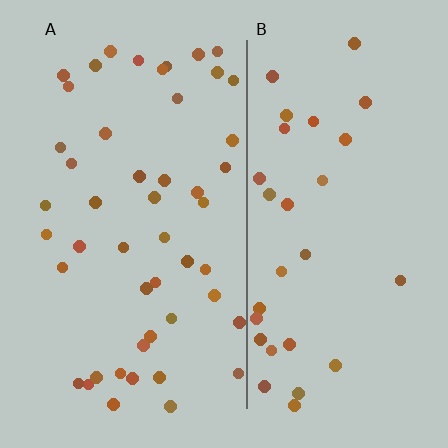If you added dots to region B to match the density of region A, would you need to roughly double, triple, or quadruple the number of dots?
Approximately double.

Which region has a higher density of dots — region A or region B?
A (the left).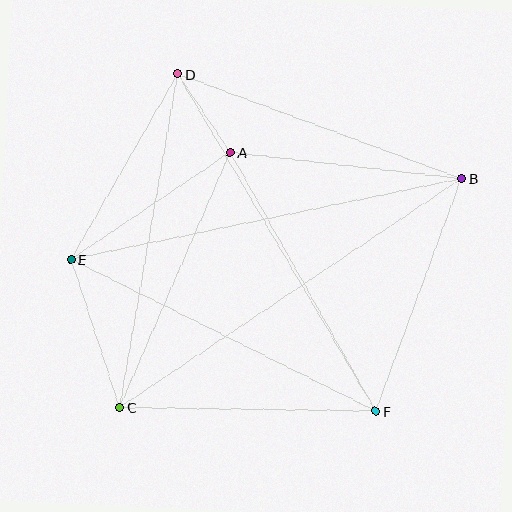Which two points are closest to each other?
Points A and D are closest to each other.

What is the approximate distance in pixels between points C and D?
The distance between C and D is approximately 338 pixels.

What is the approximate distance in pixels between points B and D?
The distance between B and D is approximately 302 pixels.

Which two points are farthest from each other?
Points B and C are farthest from each other.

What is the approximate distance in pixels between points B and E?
The distance between B and E is approximately 399 pixels.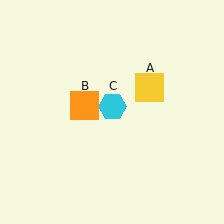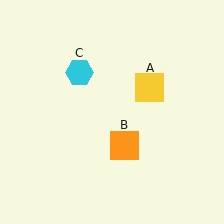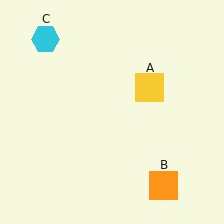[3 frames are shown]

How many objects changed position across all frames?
2 objects changed position: orange square (object B), cyan hexagon (object C).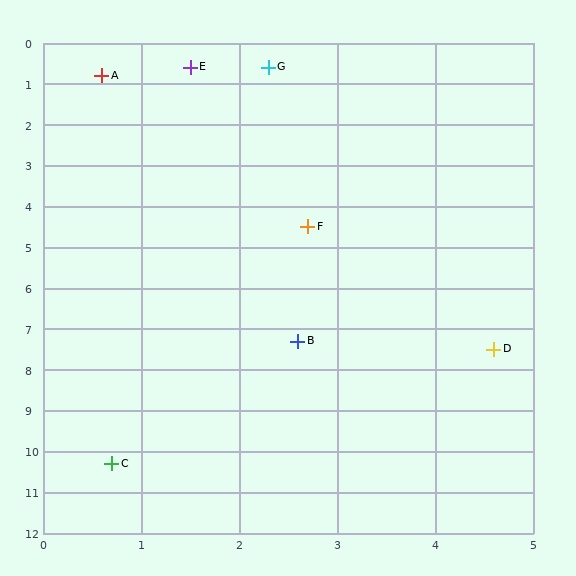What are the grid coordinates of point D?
Point D is at approximately (4.6, 7.5).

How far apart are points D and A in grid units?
Points D and A are about 7.8 grid units apart.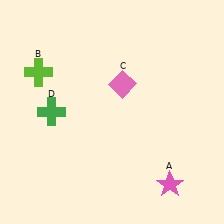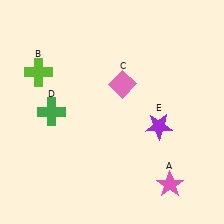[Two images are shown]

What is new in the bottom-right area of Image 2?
A purple star (E) was added in the bottom-right area of Image 2.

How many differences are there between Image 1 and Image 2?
There is 1 difference between the two images.